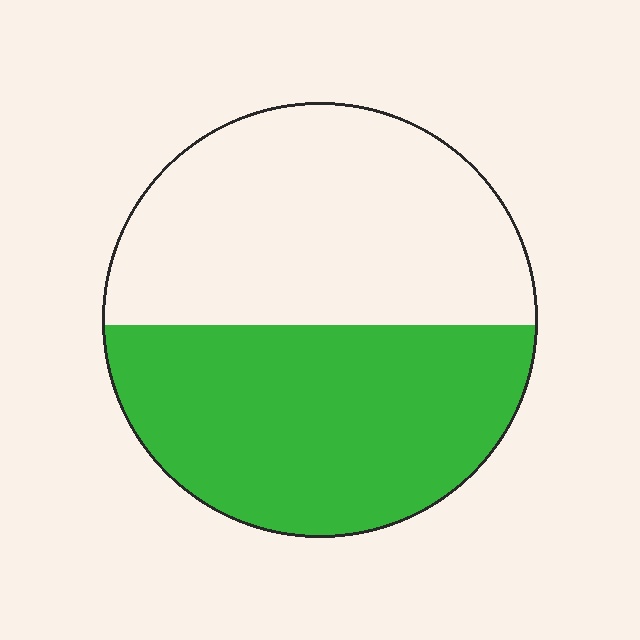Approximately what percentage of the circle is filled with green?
Approximately 50%.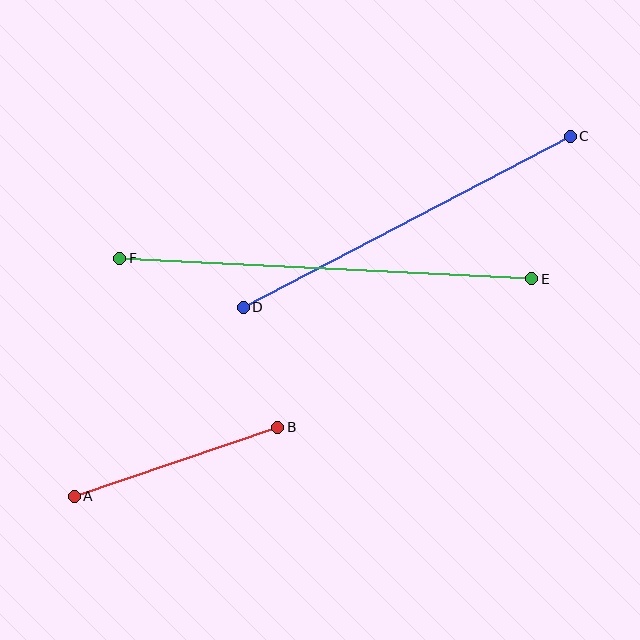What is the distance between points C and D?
The distance is approximately 369 pixels.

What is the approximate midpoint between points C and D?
The midpoint is at approximately (407, 222) pixels.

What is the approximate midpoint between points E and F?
The midpoint is at approximately (326, 269) pixels.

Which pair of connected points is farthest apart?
Points E and F are farthest apart.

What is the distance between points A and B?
The distance is approximately 215 pixels.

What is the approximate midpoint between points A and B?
The midpoint is at approximately (176, 462) pixels.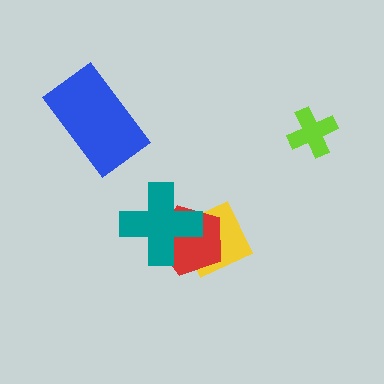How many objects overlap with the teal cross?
2 objects overlap with the teal cross.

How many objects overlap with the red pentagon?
2 objects overlap with the red pentagon.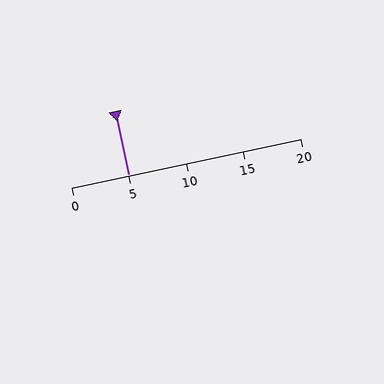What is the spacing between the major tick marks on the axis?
The major ticks are spaced 5 apart.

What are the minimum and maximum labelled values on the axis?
The axis runs from 0 to 20.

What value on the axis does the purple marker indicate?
The marker indicates approximately 5.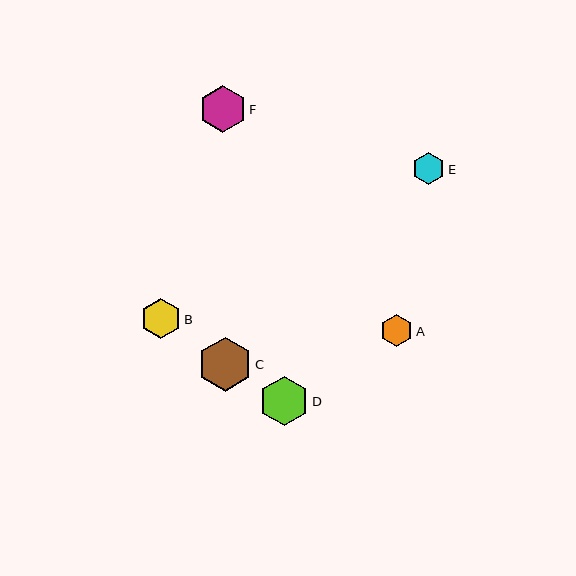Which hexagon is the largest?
Hexagon C is the largest with a size of approximately 54 pixels.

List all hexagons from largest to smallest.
From largest to smallest: C, D, F, B, A, E.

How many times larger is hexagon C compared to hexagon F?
Hexagon C is approximately 1.2 times the size of hexagon F.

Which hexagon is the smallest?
Hexagon E is the smallest with a size of approximately 32 pixels.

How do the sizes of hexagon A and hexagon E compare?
Hexagon A and hexagon E are approximately the same size.